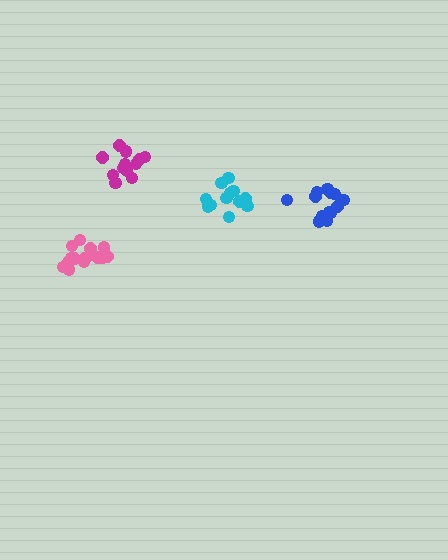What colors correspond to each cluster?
The clusters are colored: blue, magenta, pink, cyan.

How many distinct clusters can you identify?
There are 4 distinct clusters.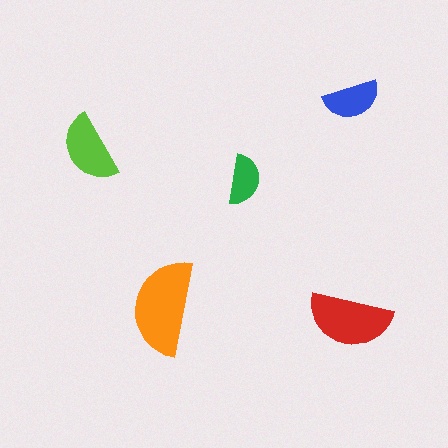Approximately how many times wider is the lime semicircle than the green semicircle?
About 1.5 times wider.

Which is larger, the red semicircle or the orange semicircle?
The orange one.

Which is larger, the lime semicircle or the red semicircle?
The red one.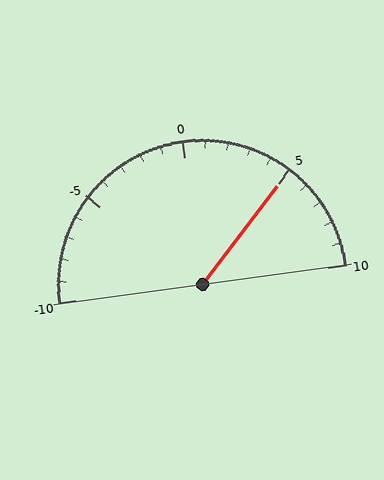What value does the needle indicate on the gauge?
The needle indicates approximately 5.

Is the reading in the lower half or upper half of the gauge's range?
The reading is in the upper half of the range (-10 to 10).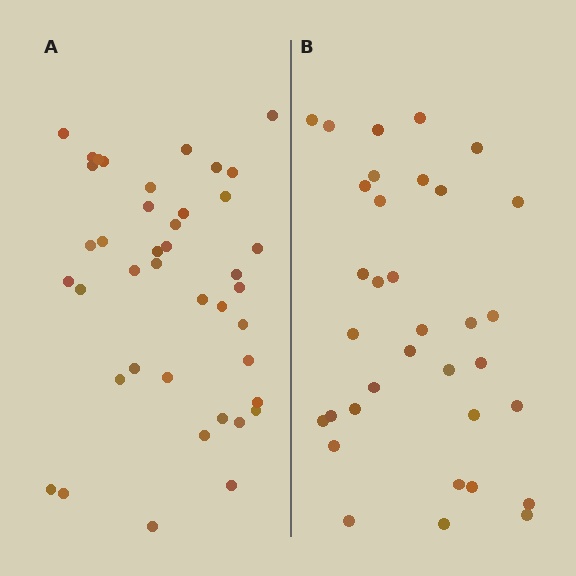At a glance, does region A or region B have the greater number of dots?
Region A (the left region) has more dots.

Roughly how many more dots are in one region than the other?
Region A has roughly 8 or so more dots than region B.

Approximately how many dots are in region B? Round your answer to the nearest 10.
About 30 dots. (The exact count is 34, which rounds to 30.)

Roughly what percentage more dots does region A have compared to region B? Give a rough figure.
About 20% more.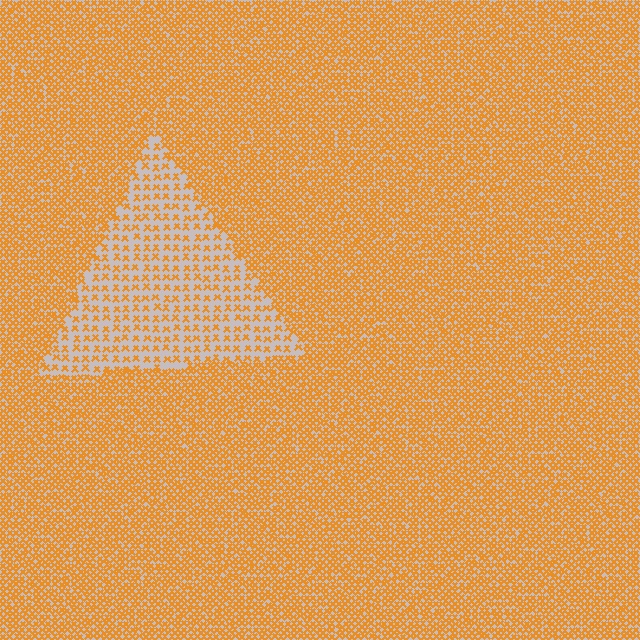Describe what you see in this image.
The image contains small orange elements arranged at two different densities. A triangle-shaped region is visible where the elements are less densely packed than the surrounding area.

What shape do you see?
I see a triangle.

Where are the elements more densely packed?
The elements are more densely packed outside the triangle boundary.